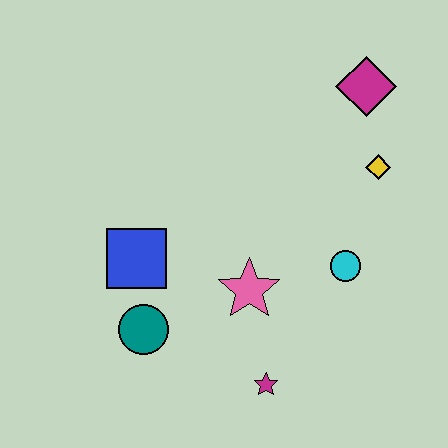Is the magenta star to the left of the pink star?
No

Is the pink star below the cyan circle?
Yes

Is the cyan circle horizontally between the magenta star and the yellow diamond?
Yes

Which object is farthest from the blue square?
The magenta diamond is farthest from the blue square.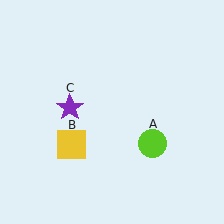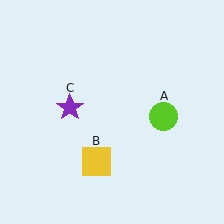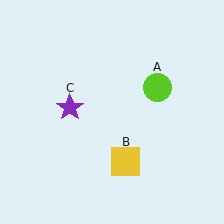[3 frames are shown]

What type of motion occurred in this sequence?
The lime circle (object A), yellow square (object B) rotated counterclockwise around the center of the scene.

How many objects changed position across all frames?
2 objects changed position: lime circle (object A), yellow square (object B).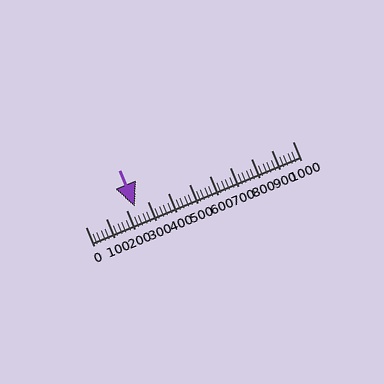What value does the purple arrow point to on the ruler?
The purple arrow points to approximately 240.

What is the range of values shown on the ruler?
The ruler shows values from 0 to 1000.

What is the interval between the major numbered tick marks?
The major tick marks are spaced 100 units apart.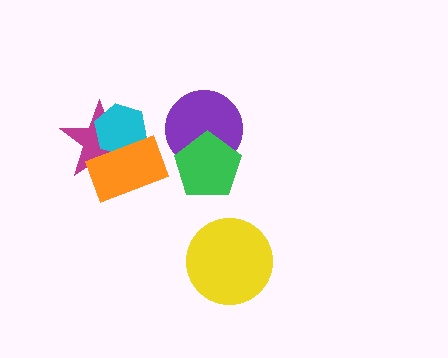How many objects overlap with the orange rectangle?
2 objects overlap with the orange rectangle.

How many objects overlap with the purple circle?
1 object overlaps with the purple circle.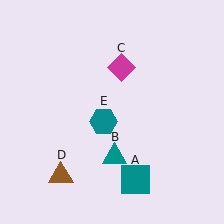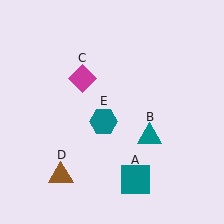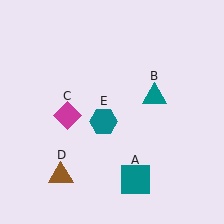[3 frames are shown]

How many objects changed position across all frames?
2 objects changed position: teal triangle (object B), magenta diamond (object C).